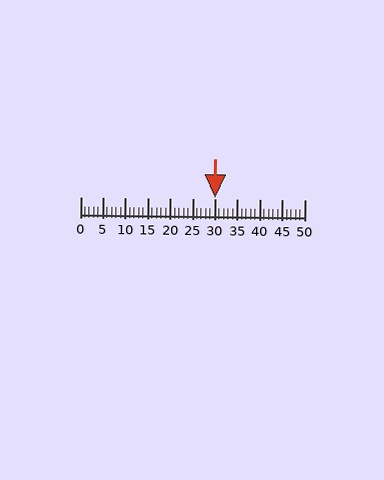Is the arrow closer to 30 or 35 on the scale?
The arrow is closer to 30.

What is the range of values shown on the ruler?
The ruler shows values from 0 to 50.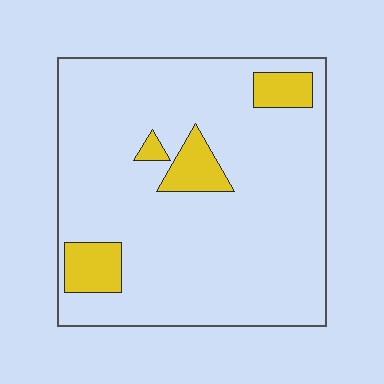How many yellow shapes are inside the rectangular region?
4.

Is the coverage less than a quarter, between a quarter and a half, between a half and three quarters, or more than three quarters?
Less than a quarter.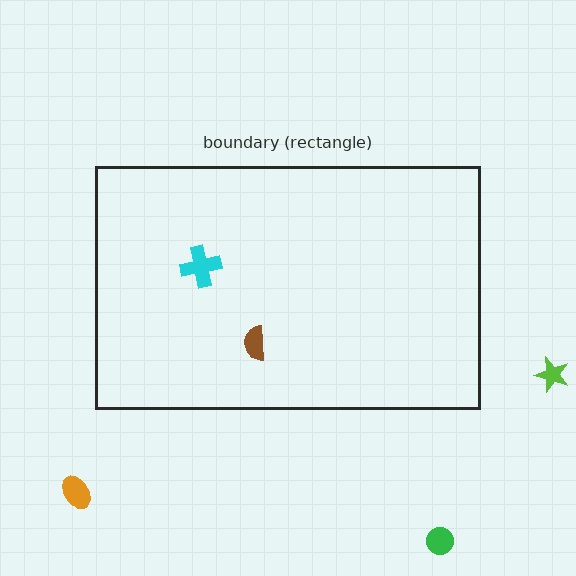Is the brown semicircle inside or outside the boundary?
Inside.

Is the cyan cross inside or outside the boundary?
Inside.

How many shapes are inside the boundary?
2 inside, 3 outside.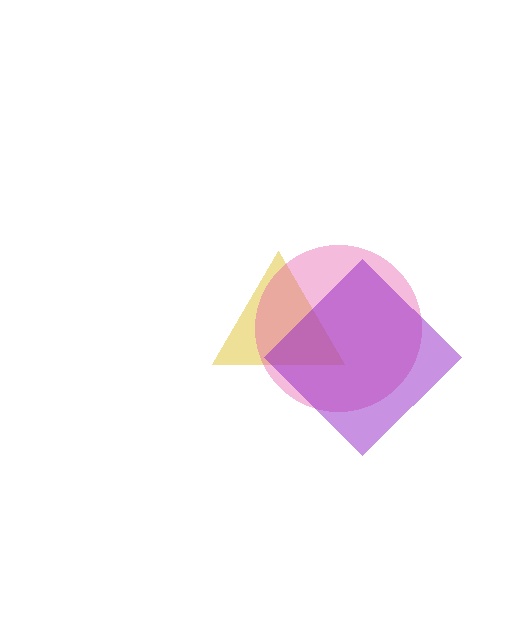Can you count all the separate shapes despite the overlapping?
Yes, there are 3 separate shapes.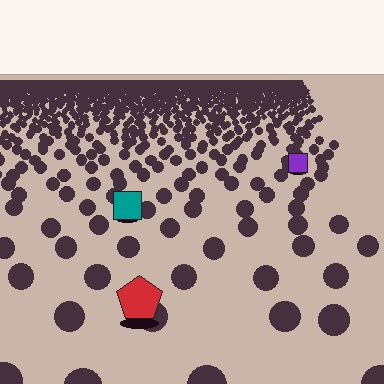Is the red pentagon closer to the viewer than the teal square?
Yes. The red pentagon is closer — you can tell from the texture gradient: the ground texture is coarser near it.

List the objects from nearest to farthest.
From nearest to farthest: the red pentagon, the teal square, the purple square.